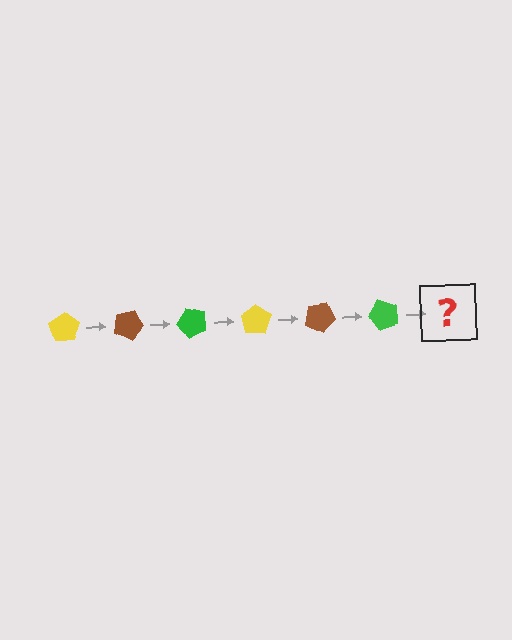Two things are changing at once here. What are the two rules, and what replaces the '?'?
The two rules are that it rotates 25 degrees each step and the color cycles through yellow, brown, and green. The '?' should be a yellow pentagon, rotated 150 degrees from the start.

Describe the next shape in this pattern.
It should be a yellow pentagon, rotated 150 degrees from the start.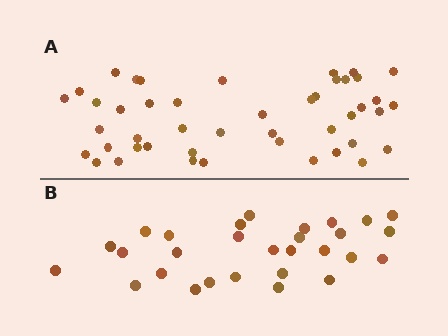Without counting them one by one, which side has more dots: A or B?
Region A (the top region) has more dots.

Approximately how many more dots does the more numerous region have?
Region A has approximately 15 more dots than region B.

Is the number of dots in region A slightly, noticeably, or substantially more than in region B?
Region A has substantially more. The ratio is roughly 1.6 to 1.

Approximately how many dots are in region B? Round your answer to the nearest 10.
About 30 dots. (The exact count is 29, which rounds to 30.)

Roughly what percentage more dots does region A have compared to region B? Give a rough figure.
About 55% more.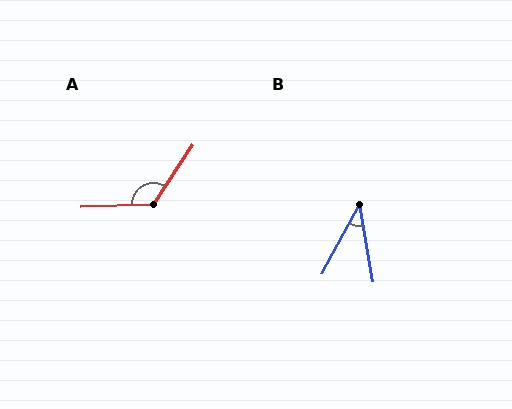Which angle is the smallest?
B, at approximately 38 degrees.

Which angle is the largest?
A, at approximately 125 degrees.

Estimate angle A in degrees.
Approximately 125 degrees.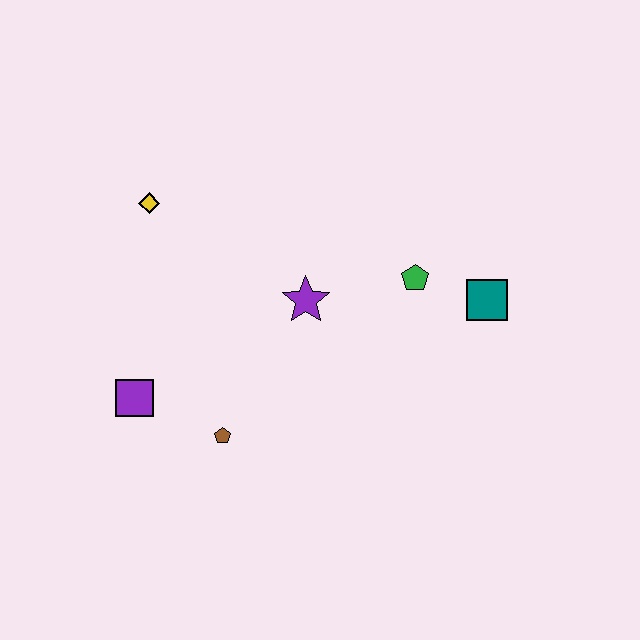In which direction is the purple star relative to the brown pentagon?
The purple star is above the brown pentagon.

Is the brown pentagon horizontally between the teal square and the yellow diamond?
Yes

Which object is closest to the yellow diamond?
The purple star is closest to the yellow diamond.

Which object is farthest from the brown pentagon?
The teal square is farthest from the brown pentagon.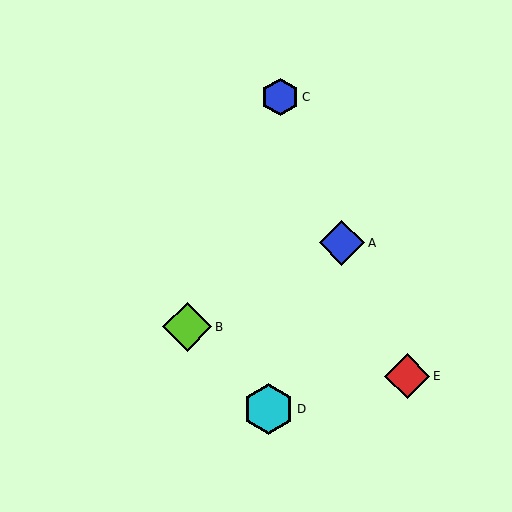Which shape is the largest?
The cyan hexagon (labeled D) is the largest.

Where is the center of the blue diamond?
The center of the blue diamond is at (342, 243).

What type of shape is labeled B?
Shape B is a lime diamond.